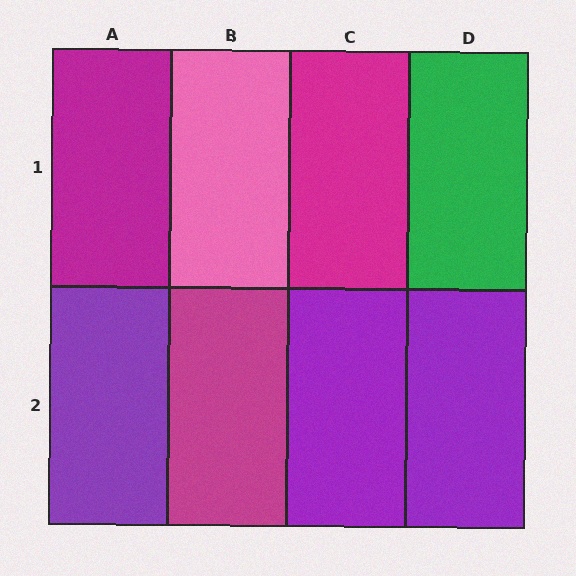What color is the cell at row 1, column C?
Magenta.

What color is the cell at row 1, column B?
Pink.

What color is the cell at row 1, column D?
Green.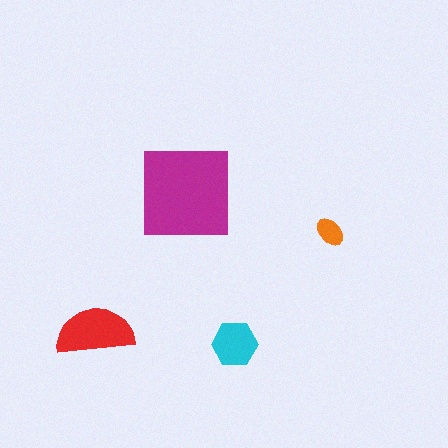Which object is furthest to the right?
The orange ellipse is rightmost.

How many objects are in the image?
There are 4 objects in the image.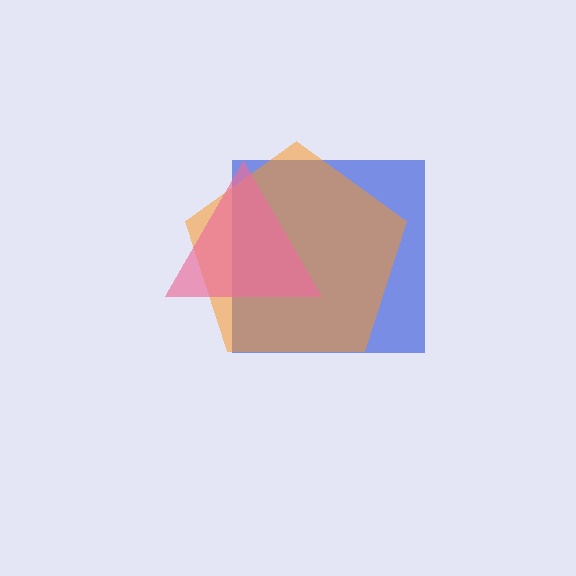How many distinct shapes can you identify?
There are 3 distinct shapes: a blue square, an orange pentagon, a pink triangle.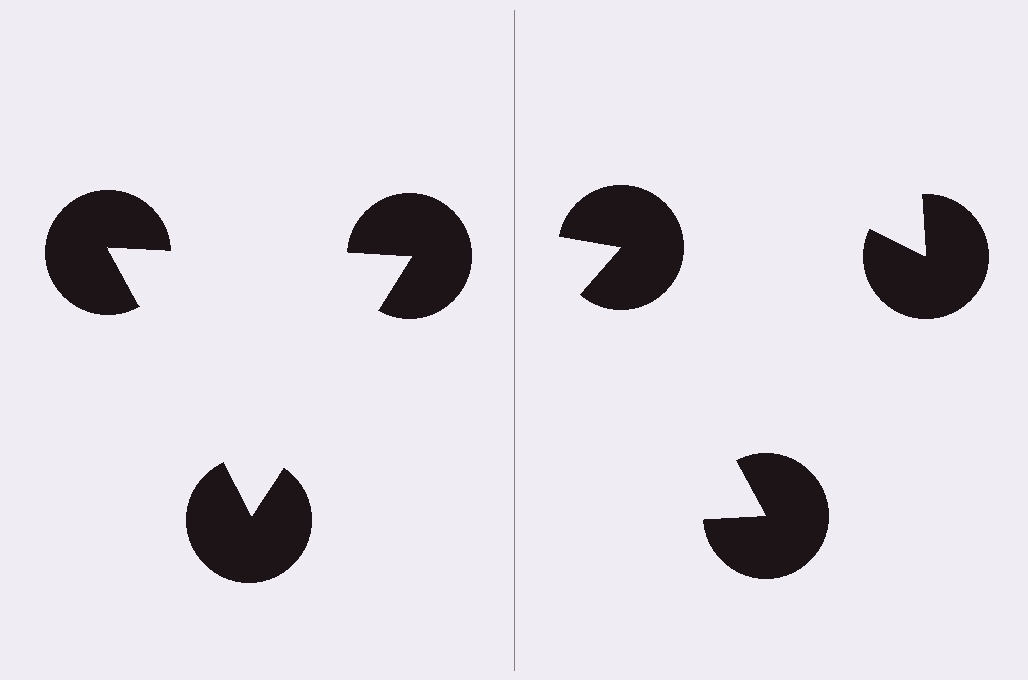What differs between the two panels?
The pac-man discs are positioned identically on both sides; only the wedge orientations differ. On the left they align to a triangle; on the right they are misaligned.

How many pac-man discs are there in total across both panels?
6 — 3 on each side.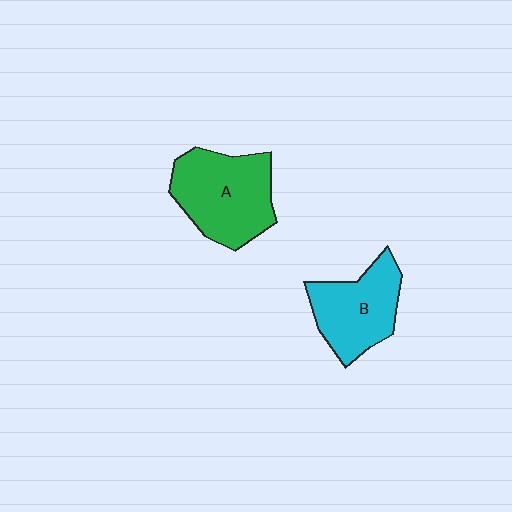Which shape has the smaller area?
Shape B (cyan).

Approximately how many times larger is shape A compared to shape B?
Approximately 1.2 times.